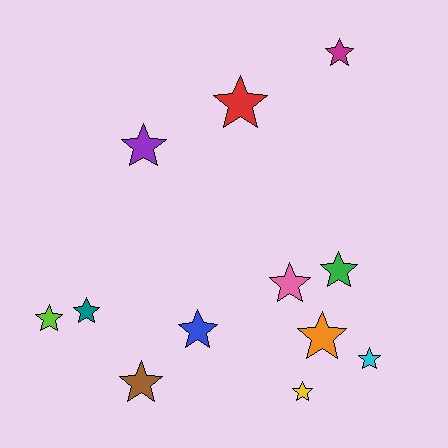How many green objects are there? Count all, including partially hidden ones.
There is 1 green object.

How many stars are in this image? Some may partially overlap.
There are 12 stars.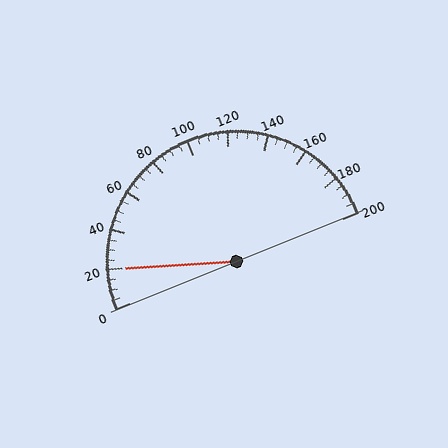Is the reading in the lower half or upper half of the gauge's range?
The reading is in the lower half of the range (0 to 200).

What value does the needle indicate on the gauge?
The needle indicates approximately 20.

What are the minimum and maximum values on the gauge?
The gauge ranges from 0 to 200.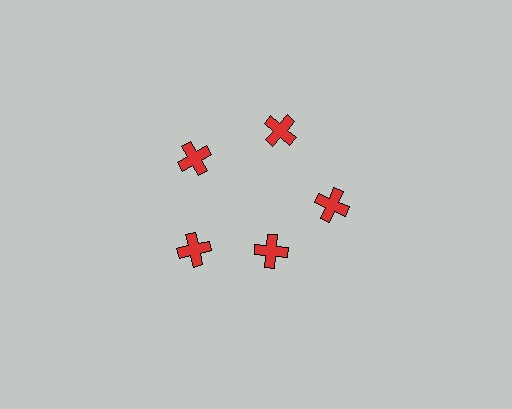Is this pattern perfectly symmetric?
No. The 5 red crosses are arranged in a ring, but one element near the 5 o'clock position is pulled inward toward the center, breaking the 5-fold rotational symmetry.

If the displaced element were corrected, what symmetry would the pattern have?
It would have 5-fold rotational symmetry — the pattern would map onto itself every 72 degrees.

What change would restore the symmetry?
The symmetry would be restored by moving it outward, back onto the ring so that all 5 crosses sit at equal angles and equal distance from the center.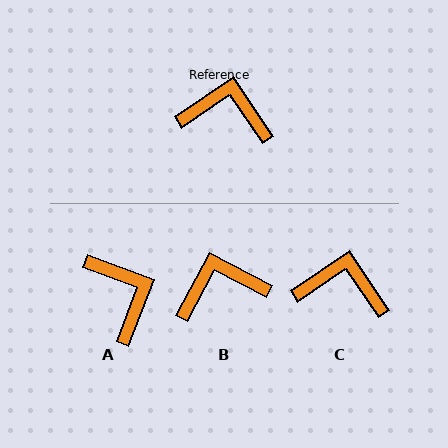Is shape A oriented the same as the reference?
No, it is off by about 55 degrees.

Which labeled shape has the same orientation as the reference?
C.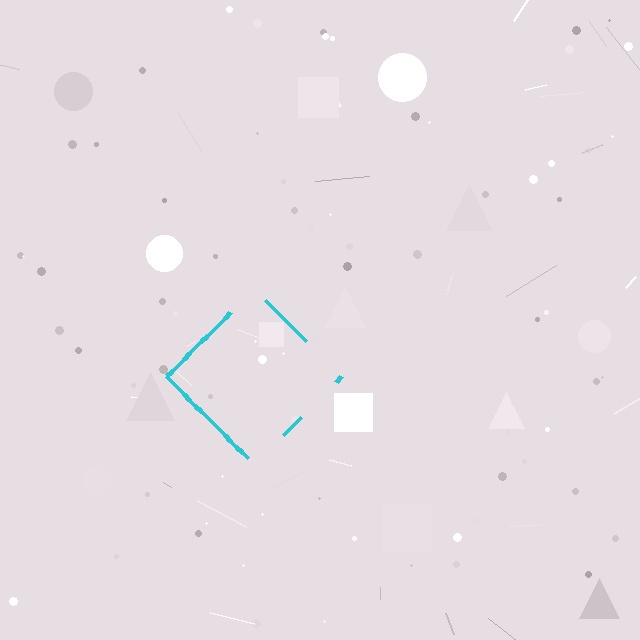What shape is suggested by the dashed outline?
The dashed outline suggests a diamond.